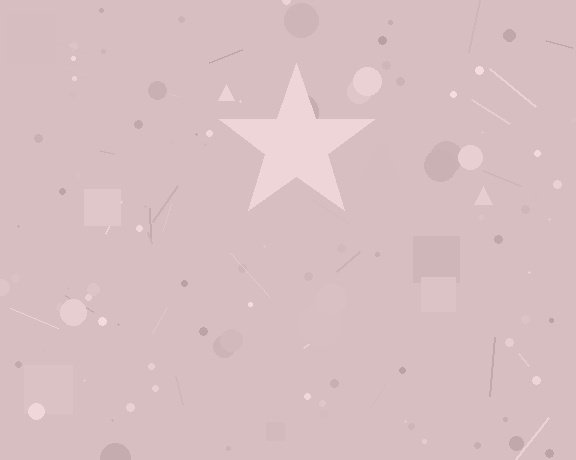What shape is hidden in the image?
A star is hidden in the image.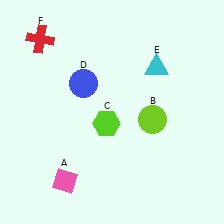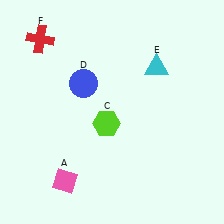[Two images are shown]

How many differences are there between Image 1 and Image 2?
There is 1 difference between the two images.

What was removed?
The lime circle (B) was removed in Image 2.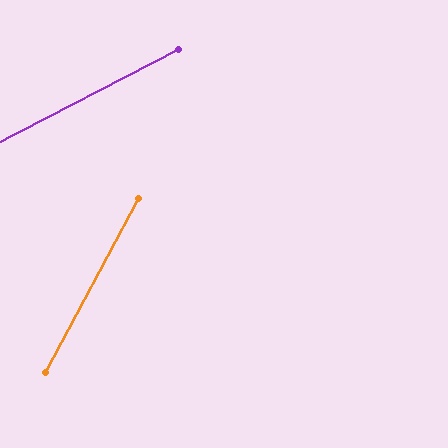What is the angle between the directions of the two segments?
Approximately 35 degrees.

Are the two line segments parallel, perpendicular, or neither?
Neither parallel nor perpendicular — they differ by about 35°.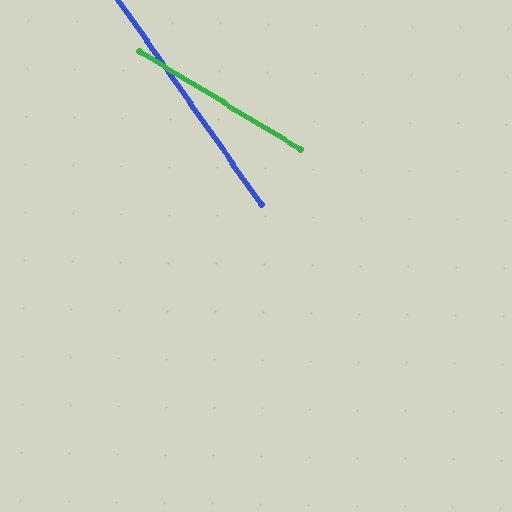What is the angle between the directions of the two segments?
Approximately 24 degrees.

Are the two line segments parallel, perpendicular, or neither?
Neither parallel nor perpendicular — they differ by about 24°.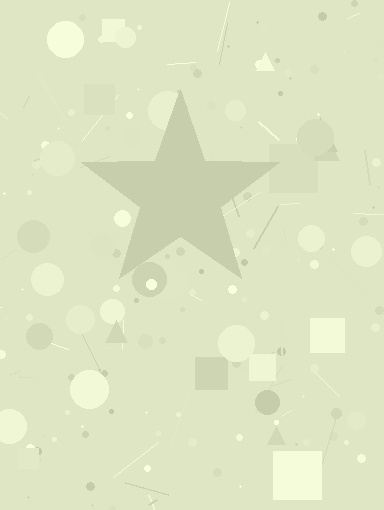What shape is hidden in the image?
A star is hidden in the image.